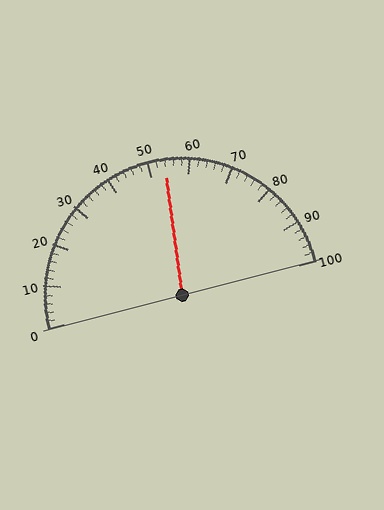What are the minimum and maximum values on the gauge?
The gauge ranges from 0 to 100.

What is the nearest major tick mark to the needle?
The nearest major tick mark is 50.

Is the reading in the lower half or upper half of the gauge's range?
The reading is in the upper half of the range (0 to 100).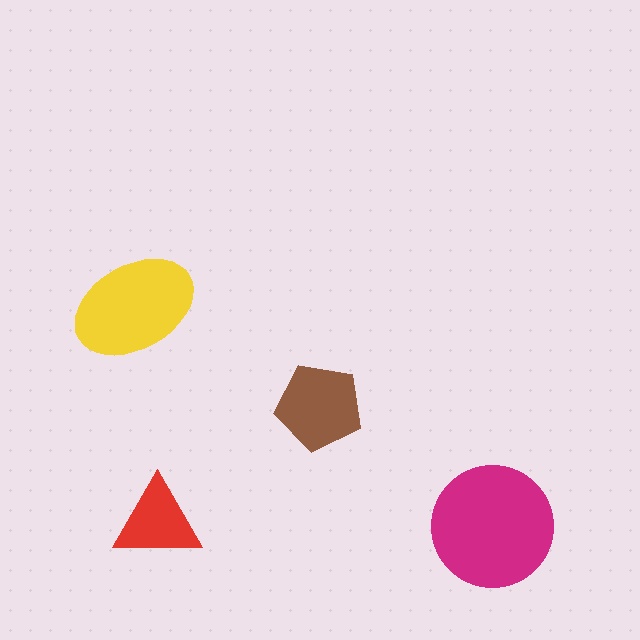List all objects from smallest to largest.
The red triangle, the brown pentagon, the yellow ellipse, the magenta circle.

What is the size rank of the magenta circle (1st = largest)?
1st.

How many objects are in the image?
There are 4 objects in the image.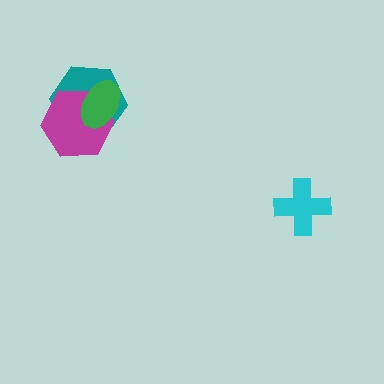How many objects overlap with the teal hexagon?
2 objects overlap with the teal hexagon.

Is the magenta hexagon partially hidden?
Yes, it is partially covered by another shape.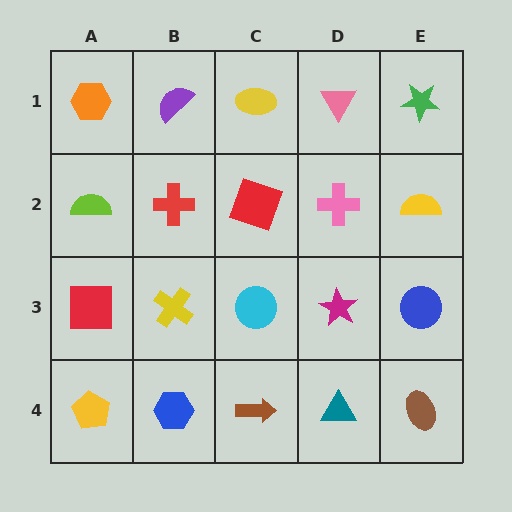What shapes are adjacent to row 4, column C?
A cyan circle (row 3, column C), a blue hexagon (row 4, column B), a teal triangle (row 4, column D).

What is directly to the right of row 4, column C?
A teal triangle.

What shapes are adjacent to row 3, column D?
A pink cross (row 2, column D), a teal triangle (row 4, column D), a cyan circle (row 3, column C), a blue circle (row 3, column E).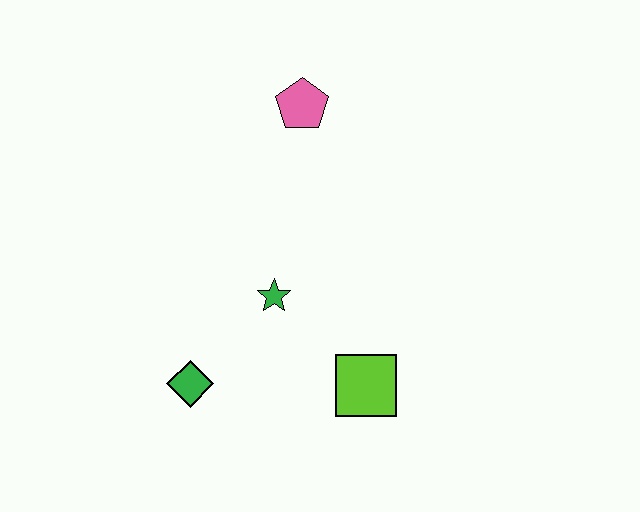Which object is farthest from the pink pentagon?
The green diamond is farthest from the pink pentagon.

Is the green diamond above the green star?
No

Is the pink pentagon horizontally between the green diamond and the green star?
No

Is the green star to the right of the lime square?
No